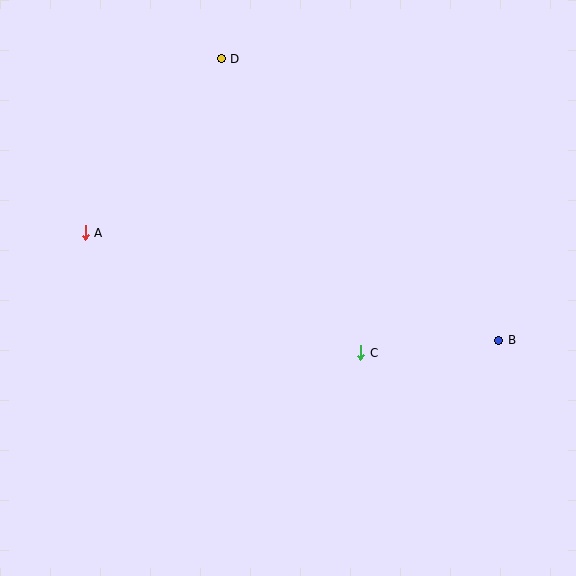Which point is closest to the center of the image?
Point C at (361, 353) is closest to the center.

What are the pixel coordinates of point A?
Point A is at (85, 233).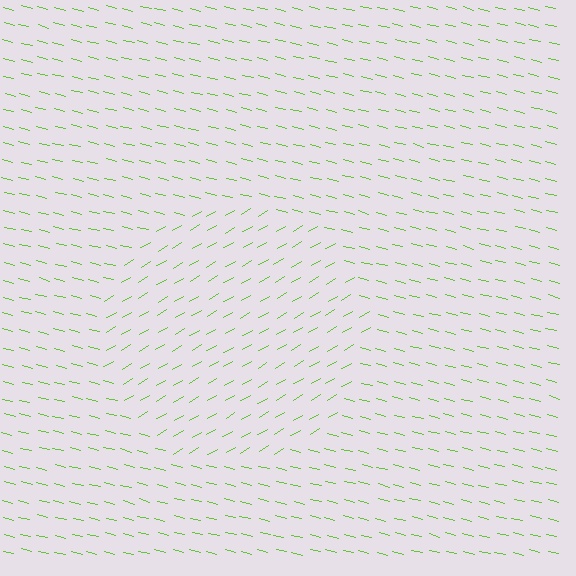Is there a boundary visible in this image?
Yes, there is a texture boundary formed by a change in line orientation.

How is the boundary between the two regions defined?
The boundary is defined purely by a change in line orientation (approximately 45 degrees difference). All lines are the same color and thickness.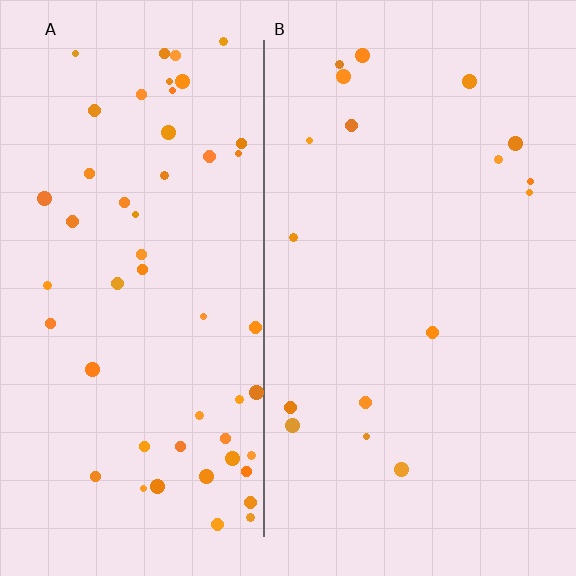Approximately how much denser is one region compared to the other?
Approximately 3.1× — region A over region B.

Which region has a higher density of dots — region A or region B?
A (the left).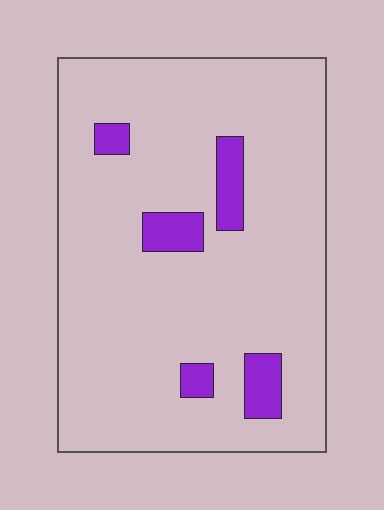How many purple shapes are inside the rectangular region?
5.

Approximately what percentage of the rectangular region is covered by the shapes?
Approximately 10%.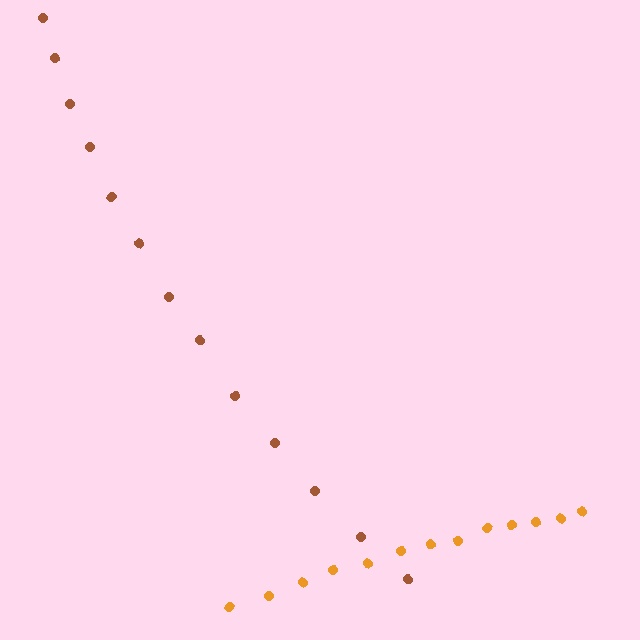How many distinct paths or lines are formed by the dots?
There are 2 distinct paths.